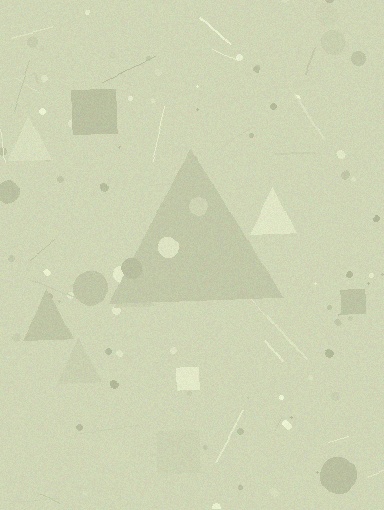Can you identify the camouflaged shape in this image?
The camouflaged shape is a triangle.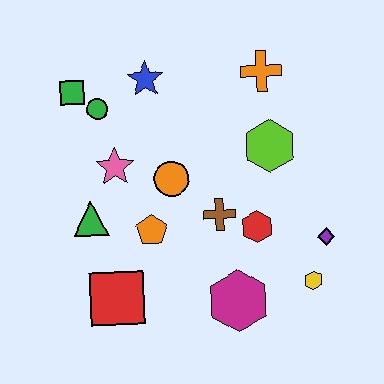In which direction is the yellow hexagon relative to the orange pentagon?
The yellow hexagon is to the right of the orange pentagon.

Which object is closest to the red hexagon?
The brown cross is closest to the red hexagon.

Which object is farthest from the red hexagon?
The green square is farthest from the red hexagon.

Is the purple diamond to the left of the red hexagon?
No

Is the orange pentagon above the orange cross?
No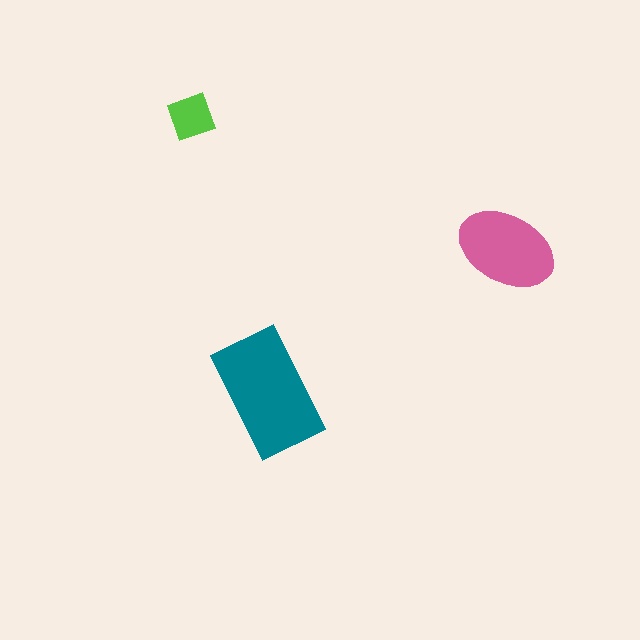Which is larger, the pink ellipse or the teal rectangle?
The teal rectangle.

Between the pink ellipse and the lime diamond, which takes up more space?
The pink ellipse.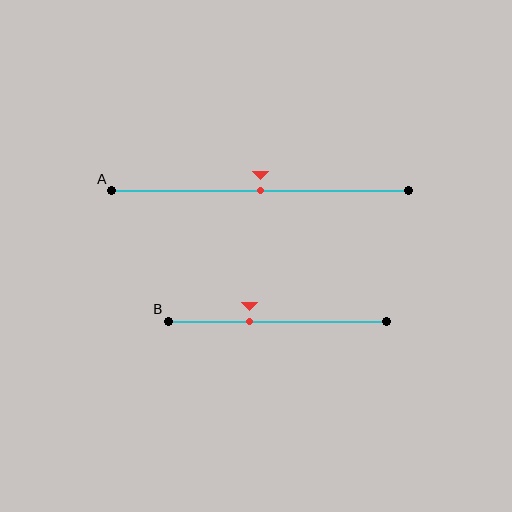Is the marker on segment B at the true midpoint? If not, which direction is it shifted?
No, the marker on segment B is shifted to the left by about 13% of the segment length.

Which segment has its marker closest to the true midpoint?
Segment A has its marker closest to the true midpoint.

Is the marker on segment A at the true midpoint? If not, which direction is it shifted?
Yes, the marker on segment A is at the true midpoint.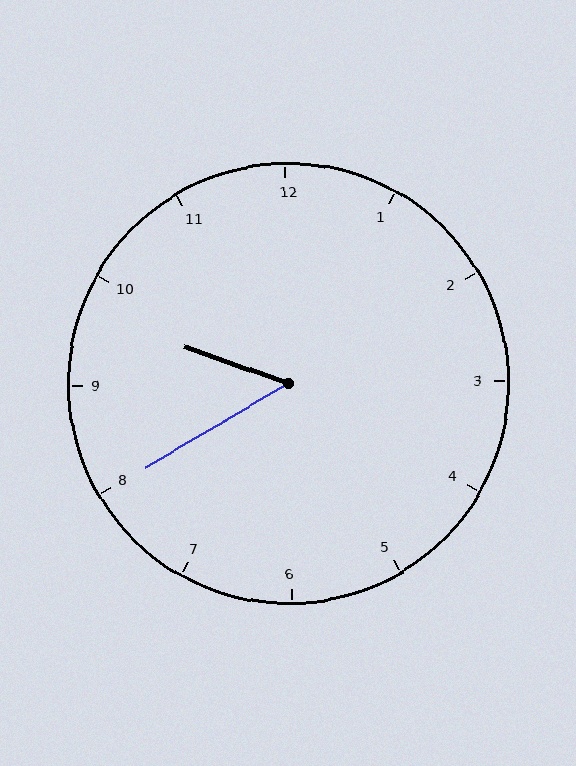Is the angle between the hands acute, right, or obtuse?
It is acute.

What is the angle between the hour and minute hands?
Approximately 50 degrees.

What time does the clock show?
9:40.